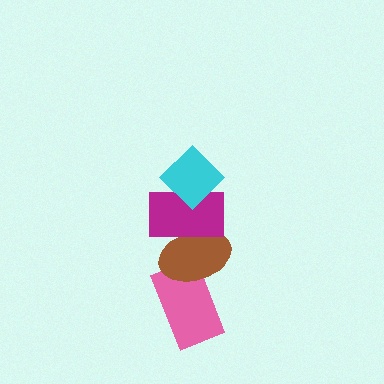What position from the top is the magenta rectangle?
The magenta rectangle is 2nd from the top.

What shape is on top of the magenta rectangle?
The cyan diamond is on top of the magenta rectangle.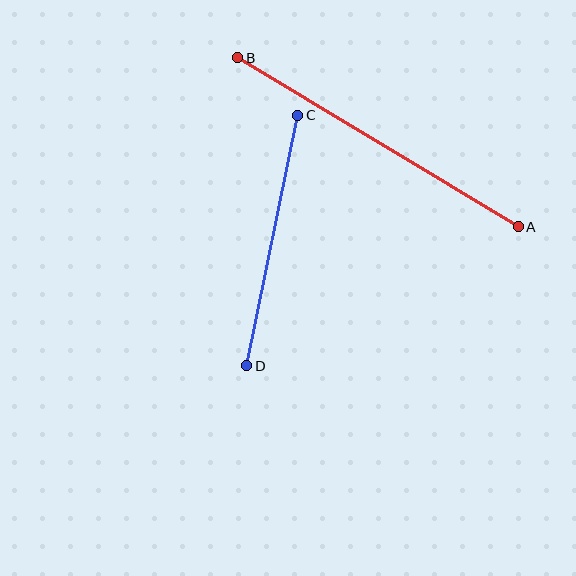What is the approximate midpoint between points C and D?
The midpoint is at approximately (272, 241) pixels.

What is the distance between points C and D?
The distance is approximately 256 pixels.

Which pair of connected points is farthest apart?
Points A and B are farthest apart.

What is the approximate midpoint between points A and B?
The midpoint is at approximately (378, 142) pixels.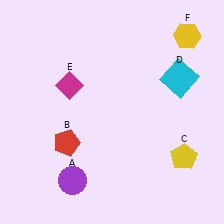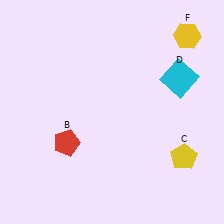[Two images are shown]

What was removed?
The purple circle (A), the magenta diamond (E) were removed in Image 2.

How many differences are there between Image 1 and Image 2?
There are 2 differences between the two images.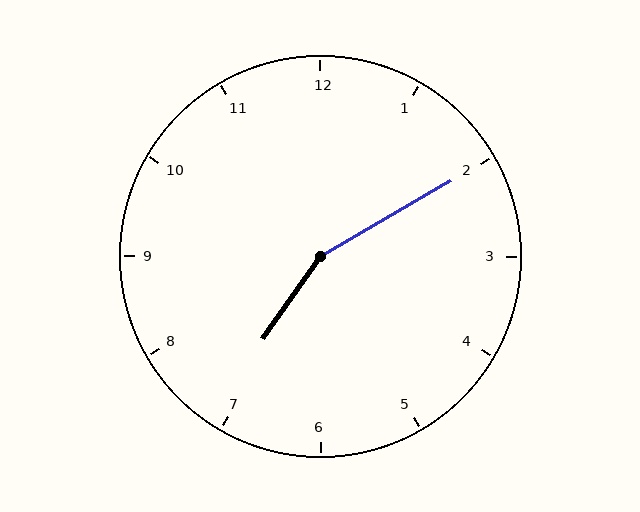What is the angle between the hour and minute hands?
Approximately 155 degrees.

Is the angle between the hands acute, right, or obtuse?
It is obtuse.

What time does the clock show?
7:10.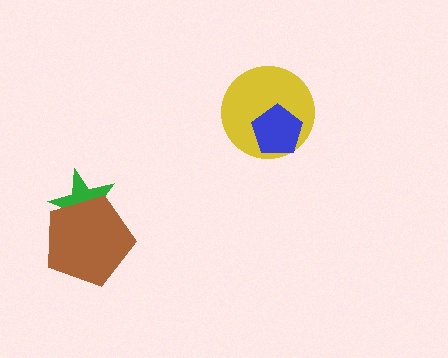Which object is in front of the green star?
The brown pentagon is in front of the green star.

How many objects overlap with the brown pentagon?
1 object overlaps with the brown pentagon.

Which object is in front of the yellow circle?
The blue pentagon is in front of the yellow circle.